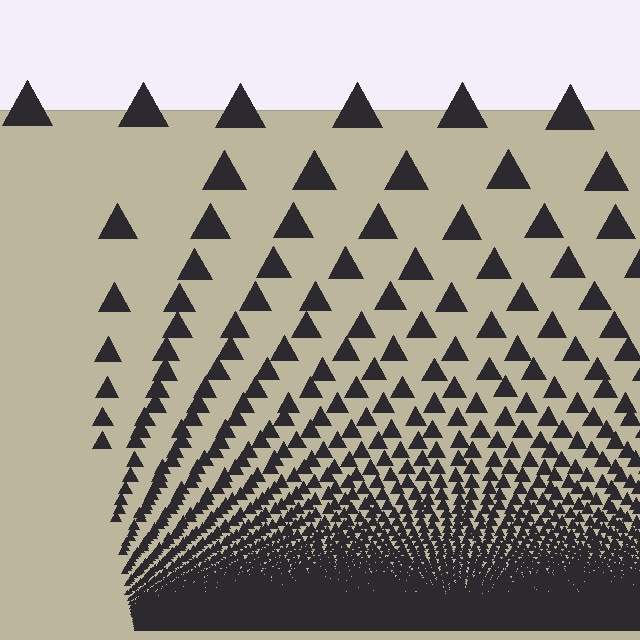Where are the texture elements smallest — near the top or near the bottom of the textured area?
Near the bottom.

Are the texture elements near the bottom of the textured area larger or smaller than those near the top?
Smaller. The gradient is inverted — elements near the bottom are smaller and denser.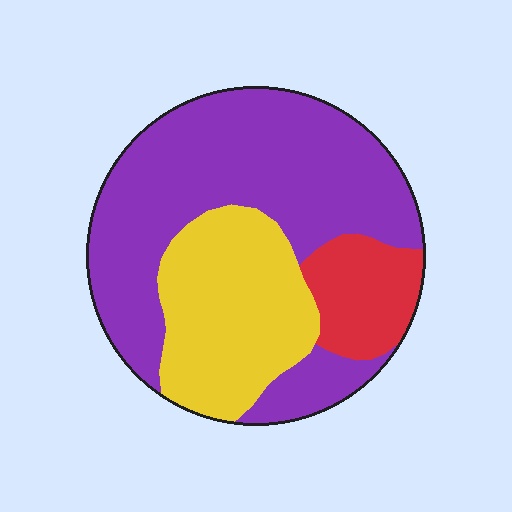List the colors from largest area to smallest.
From largest to smallest: purple, yellow, red.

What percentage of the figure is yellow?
Yellow takes up about one quarter (1/4) of the figure.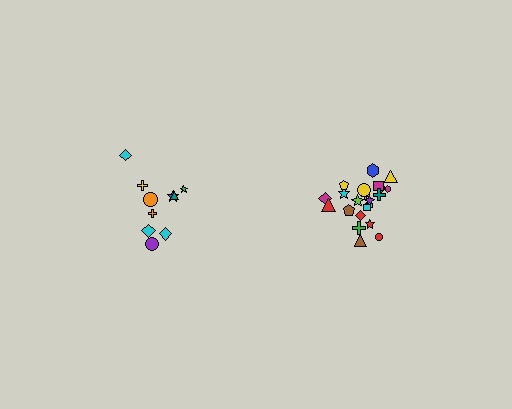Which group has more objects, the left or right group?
The right group.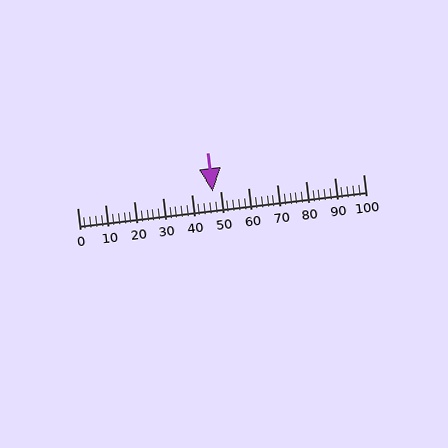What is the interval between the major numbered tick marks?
The major tick marks are spaced 10 units apart.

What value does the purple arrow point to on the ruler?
The purple arrow points to approximately 47.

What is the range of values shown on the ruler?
The ruler shows values from 0 to 100.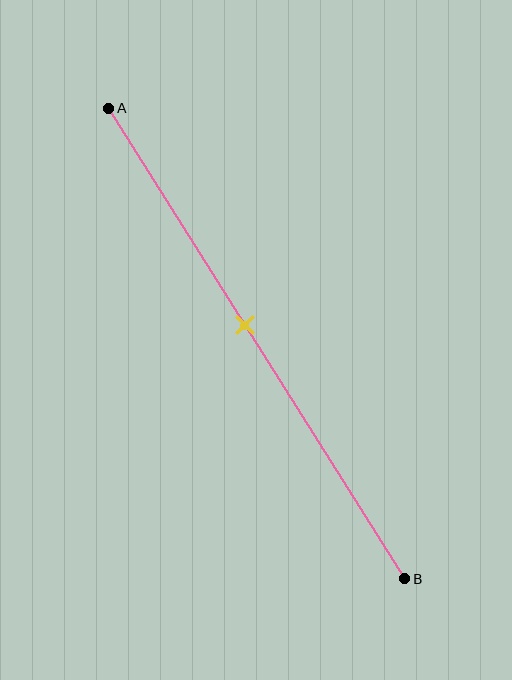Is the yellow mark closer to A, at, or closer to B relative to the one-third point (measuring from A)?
The yellow mark is closer to point B than the one-third point of segment AB.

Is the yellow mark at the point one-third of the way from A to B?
No, the mark is at about 45% from A, not at the 33% one-third point.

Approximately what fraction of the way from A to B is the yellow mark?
The yellow mark is approximately 45% of the way from A to B.